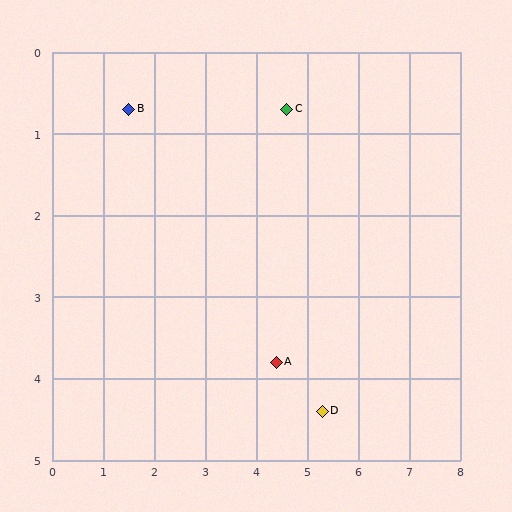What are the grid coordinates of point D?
Point D is at approximately (5.3, 4.4).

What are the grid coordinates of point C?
Point C is at approximately (4.6, 0.7).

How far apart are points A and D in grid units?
Points A and D are about 1.1 grid units apart.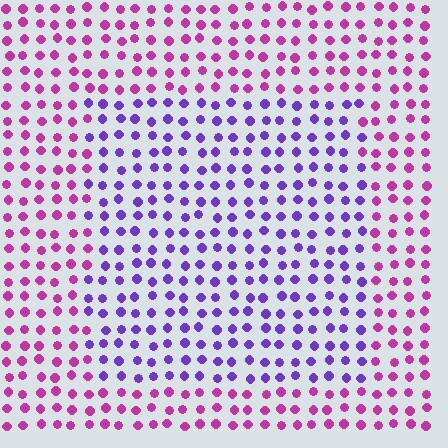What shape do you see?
I see a rectangle.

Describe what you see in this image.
The image is filled with small magenta elements in a uniform arrangement. A rectangle-shaped region is visible where the elements are tinted to a slightly different hue, forming a subtle color boundary.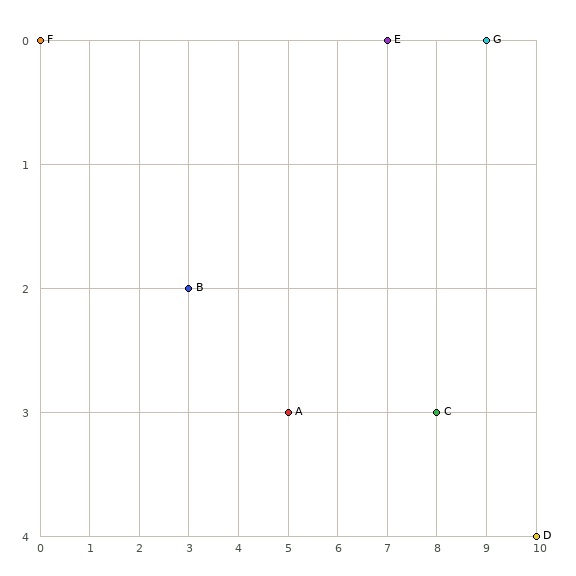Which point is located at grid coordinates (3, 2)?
Point B is at (3, 2).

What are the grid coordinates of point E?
Point E is at grid coordinates (7, 0).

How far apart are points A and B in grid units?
Points A and B are 2 columns and 1 row apart (about 2.2 grid units diagonally).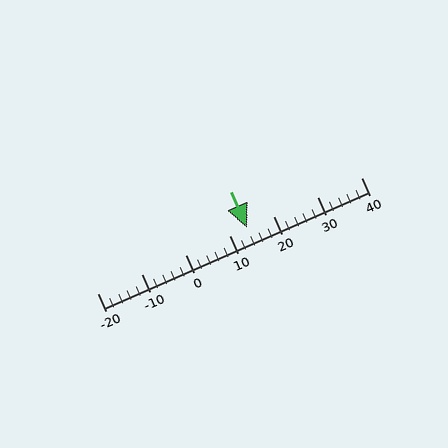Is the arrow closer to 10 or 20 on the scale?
The arrow is closer to 10.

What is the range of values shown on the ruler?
The ruler shows values from -20 to 40.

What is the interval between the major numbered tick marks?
The major tick marks are spaced 10 units apart.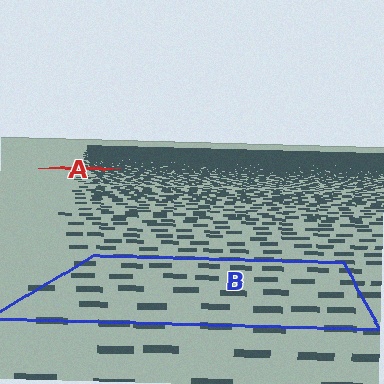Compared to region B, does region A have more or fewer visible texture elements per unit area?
Region A has more texture elements per unit area — they are packed more densely because it is farther away.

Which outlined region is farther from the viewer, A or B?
Region A is farther from the viewer — the texture elements inside it appear smaller and more densely packed.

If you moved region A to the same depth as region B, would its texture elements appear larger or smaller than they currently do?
They would appear larger. At a closer depth, the same texture elements are projected at a bigger on-screen size.